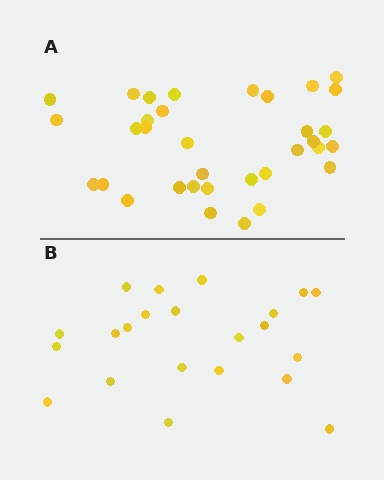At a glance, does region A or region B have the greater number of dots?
Region A (the top region) has more dots.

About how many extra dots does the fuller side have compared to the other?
Region A has roughly 12 or so more dots than region B.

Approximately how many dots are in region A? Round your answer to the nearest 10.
About 30 dots. (The exact count is 34, which rounds to 30.)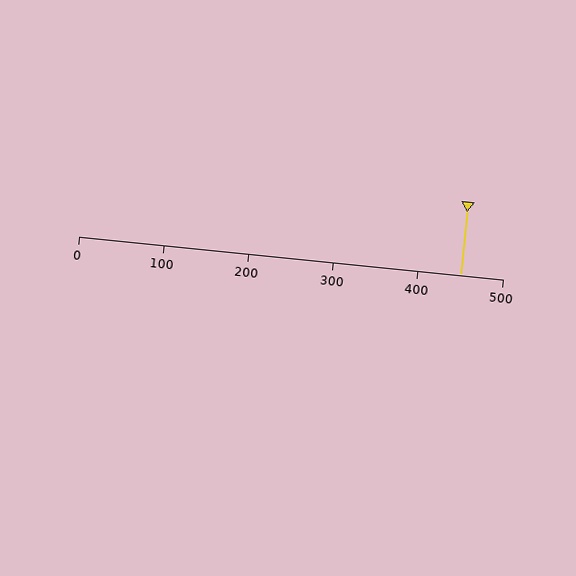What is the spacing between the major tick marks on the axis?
The major ticks are spaced 100 apart.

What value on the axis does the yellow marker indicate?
The marker indicates approximately 450.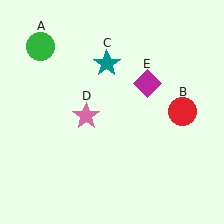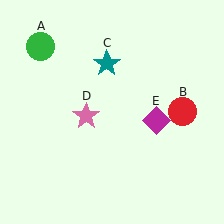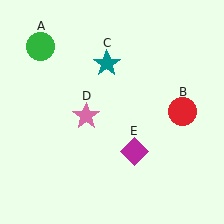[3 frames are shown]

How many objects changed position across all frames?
1 object changed position: magenta diamond (object E).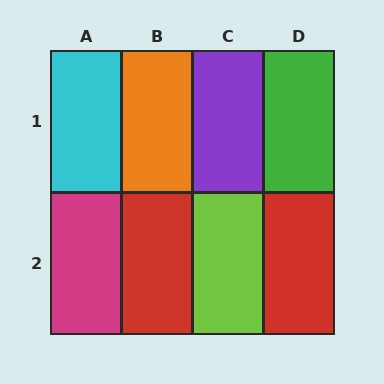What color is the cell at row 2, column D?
Red.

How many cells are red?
2 cells are red.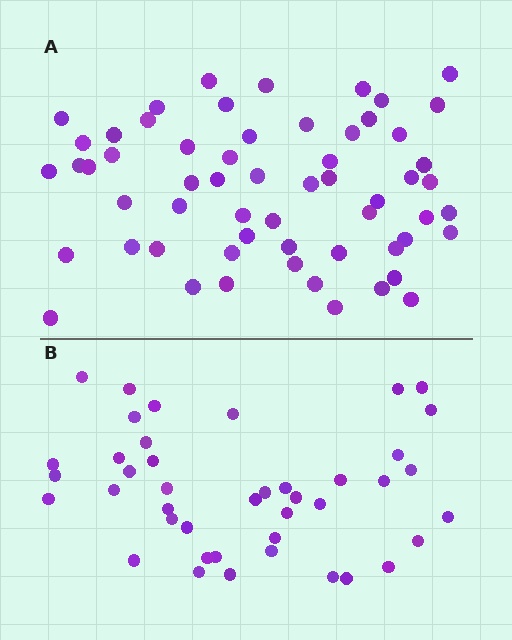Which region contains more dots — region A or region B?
Region A (the top region) has more dots.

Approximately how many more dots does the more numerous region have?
Region A has approximately 15 more dots than region B.